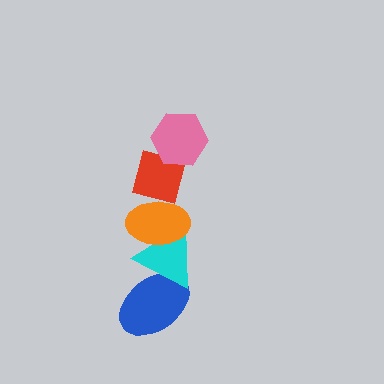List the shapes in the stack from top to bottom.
From top to bottom: the pink hexagon, the red square, the orange ellipse, the cyan triangle, the blue ellipse.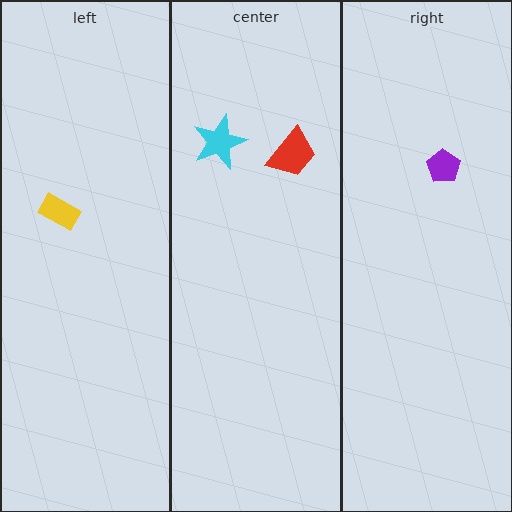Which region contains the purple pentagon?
The right region.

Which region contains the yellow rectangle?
The left region.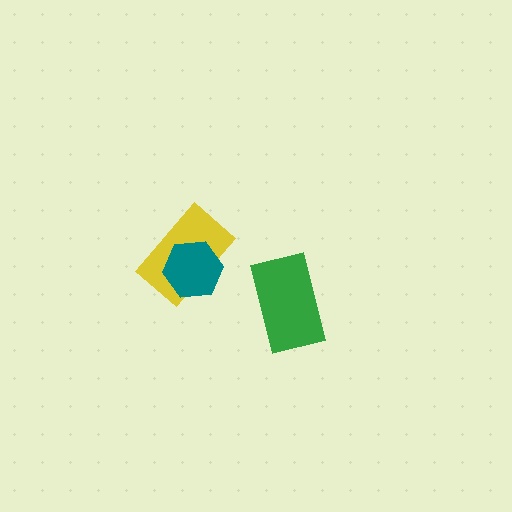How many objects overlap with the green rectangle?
0 objects overlap with the green rectangle.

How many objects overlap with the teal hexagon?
1 object overlaps with the teal hexagon.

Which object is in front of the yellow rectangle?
The teal hexagon is in front of the yellow rectangle.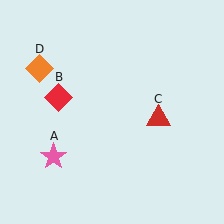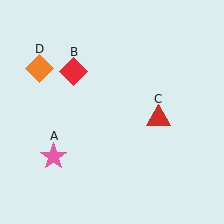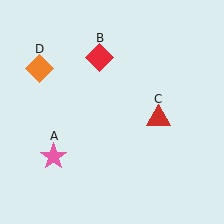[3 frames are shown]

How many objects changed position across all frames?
1 object changed position: red diamond (object B).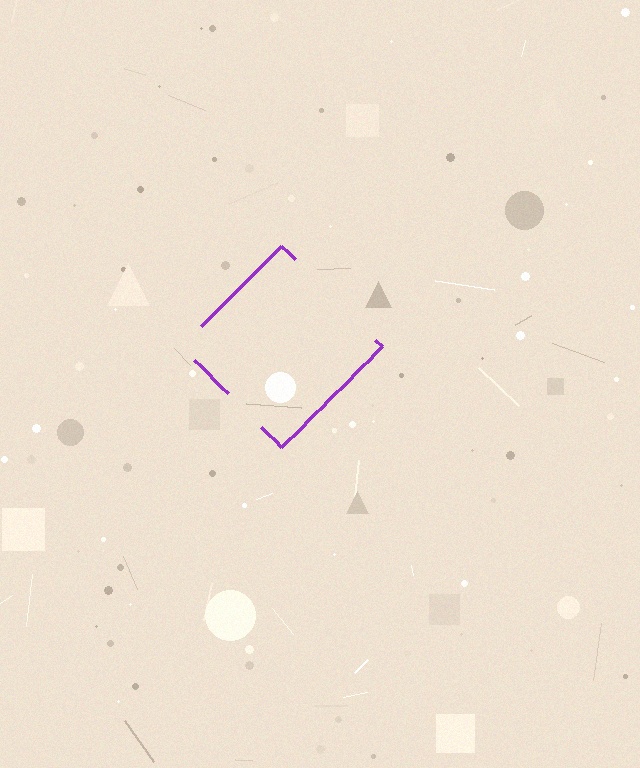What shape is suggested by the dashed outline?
The dashed outline suggests a diamond.